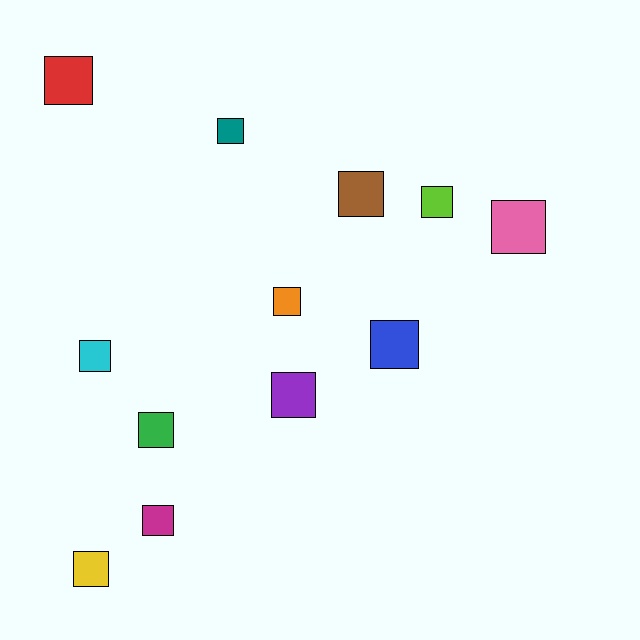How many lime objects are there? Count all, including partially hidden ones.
There is 1 lime object.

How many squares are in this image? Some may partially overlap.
There are 12 squares.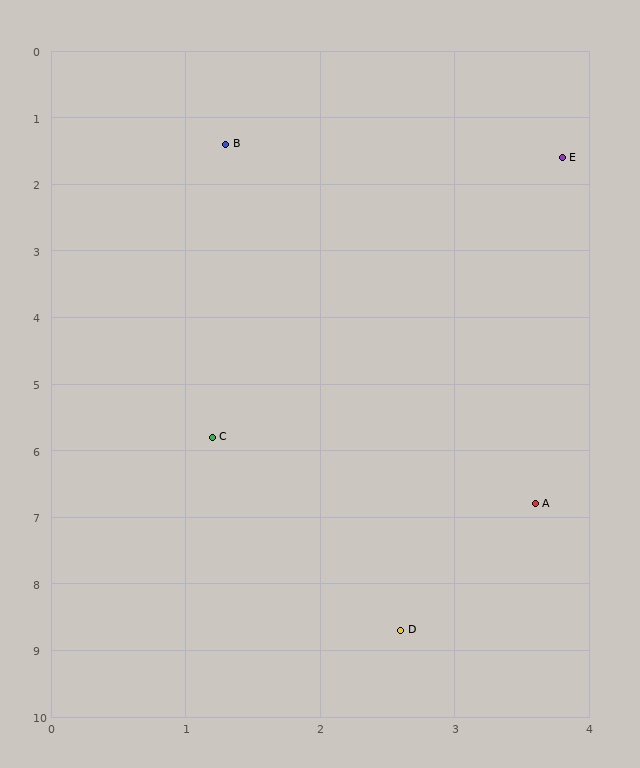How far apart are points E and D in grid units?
Points E and D are about 7.2 grid units apart.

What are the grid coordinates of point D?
Point D is at approximately (2.6, 8.7).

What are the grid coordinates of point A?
Point A is at approximately (3.6, 6.8).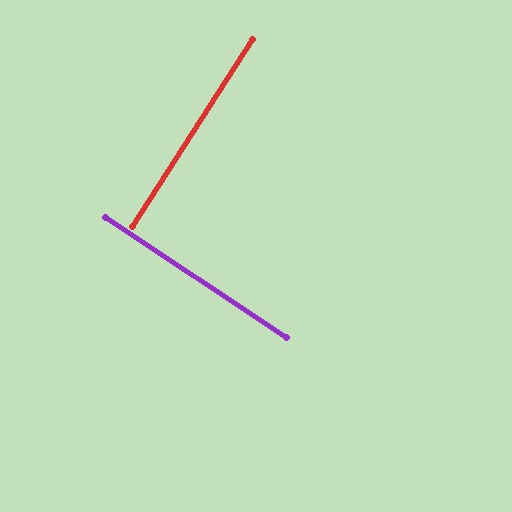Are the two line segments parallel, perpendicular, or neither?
Perpendicular — they meet at approximately 89°.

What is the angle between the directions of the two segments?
Approximately 89 degrees.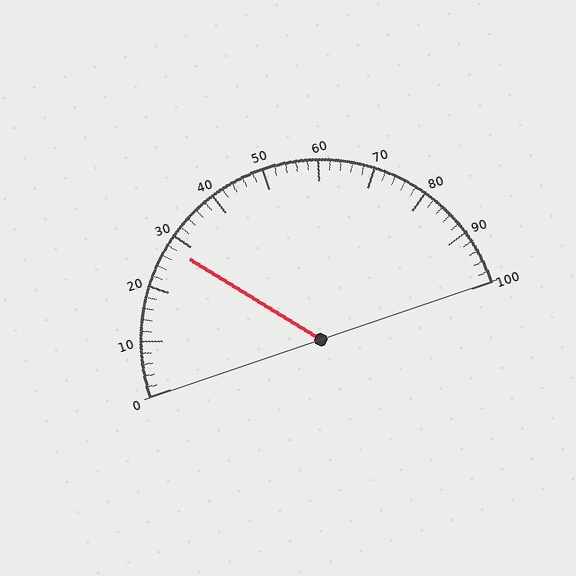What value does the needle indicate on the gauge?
The needle indicates approximately 28.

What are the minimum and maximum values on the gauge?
The gauge ranges from 0 to 100.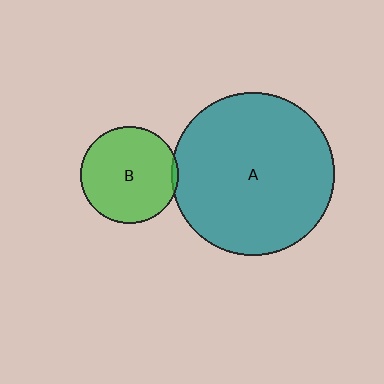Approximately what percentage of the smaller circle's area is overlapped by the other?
Approximately 5%.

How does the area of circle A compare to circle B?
Approximately 2.8 times.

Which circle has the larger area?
Circle A (teal).